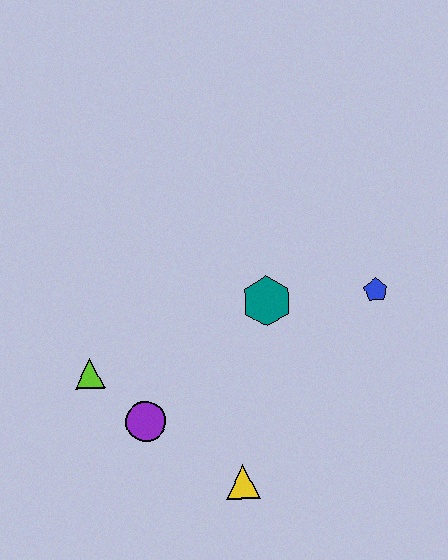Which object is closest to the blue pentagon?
The teal hexagon is closest to the blue pentagon.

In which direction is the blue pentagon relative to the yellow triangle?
The blue pentagon is above the yellow triangle.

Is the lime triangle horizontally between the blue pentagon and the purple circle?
No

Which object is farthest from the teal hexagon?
The lime triangle is farthest from the teal hexagon.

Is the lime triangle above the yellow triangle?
Yes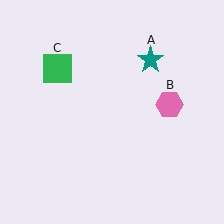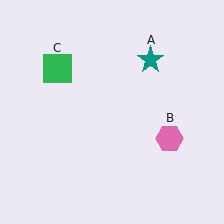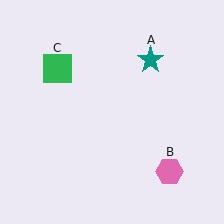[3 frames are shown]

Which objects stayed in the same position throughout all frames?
Teal star (object A) and green square (object C) remained stationary.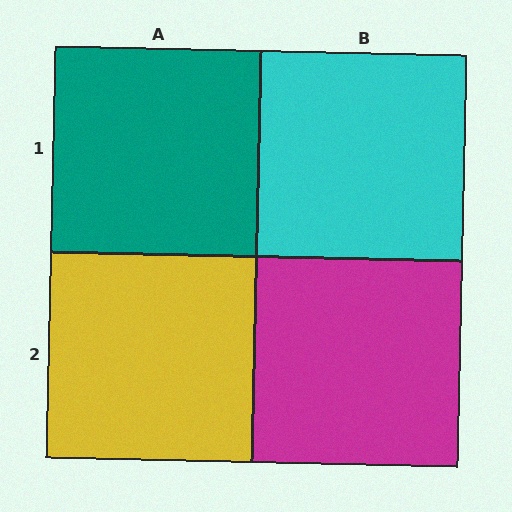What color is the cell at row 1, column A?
Teal.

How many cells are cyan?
1 cell is cyan.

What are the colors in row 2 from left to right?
Yellow, magenta.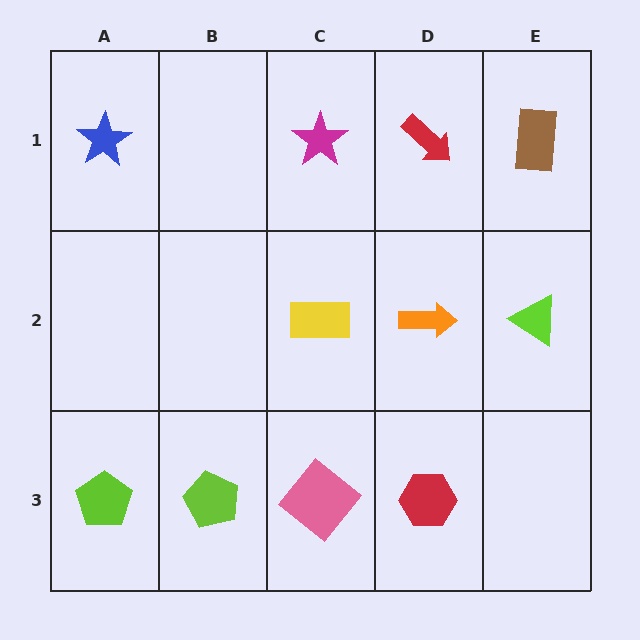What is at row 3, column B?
A lime pentagon.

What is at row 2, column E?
A lime triangle.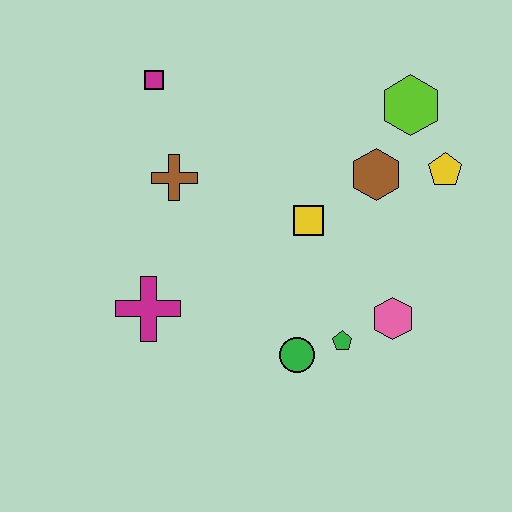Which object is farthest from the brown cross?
The yellow pentagon is farthest from the brown cross.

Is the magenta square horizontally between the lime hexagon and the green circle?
No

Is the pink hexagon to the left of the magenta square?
No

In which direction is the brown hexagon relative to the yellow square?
The brown hexagon is to the right of the yellow square.